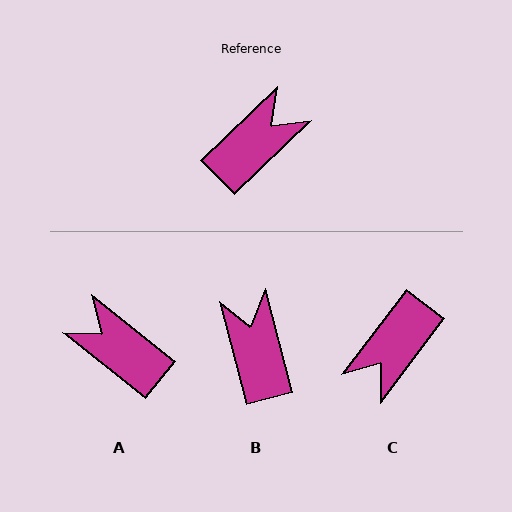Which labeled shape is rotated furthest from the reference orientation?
C, about 171 degrees away.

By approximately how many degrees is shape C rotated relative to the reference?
Approximately 171 degrees clockwise.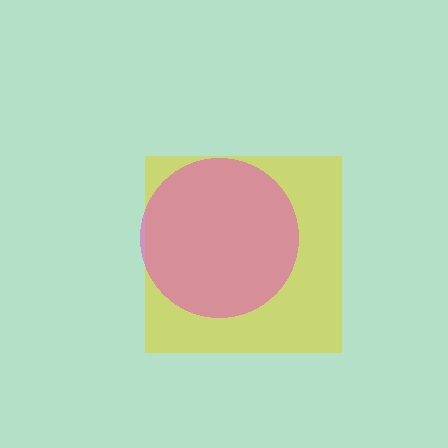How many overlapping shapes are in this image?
There are 2 overlapping shapes in the image.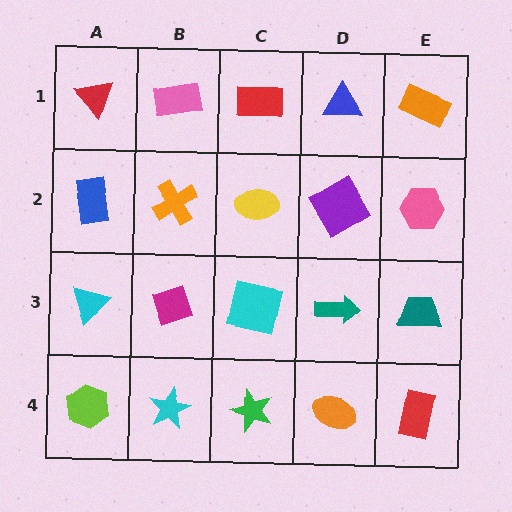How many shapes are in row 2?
5 shapes.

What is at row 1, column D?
A blue triangle.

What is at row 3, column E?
A teal trapezoid.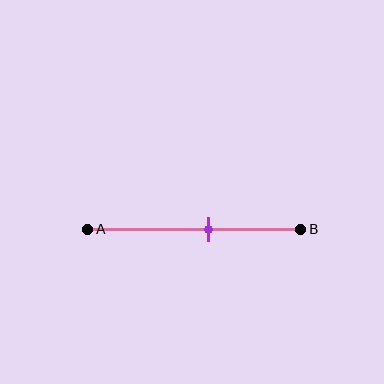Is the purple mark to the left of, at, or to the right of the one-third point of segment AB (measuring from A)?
The purple mark is to the right of the one-third point of segment AB.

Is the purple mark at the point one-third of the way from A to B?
No, the mark is at about 55% from A, not at the 33% one-third point.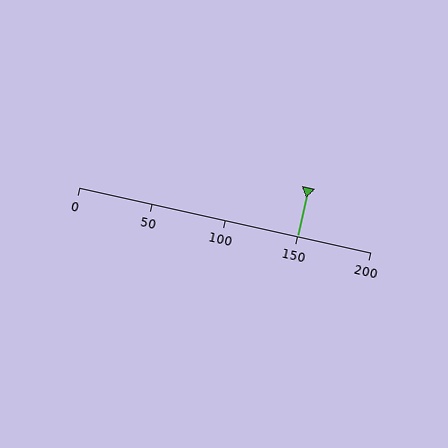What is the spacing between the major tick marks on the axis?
The major ticks are spaced 50 apart.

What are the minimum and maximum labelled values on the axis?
The axis runs from 0 to 200.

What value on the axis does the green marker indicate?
The marker indicates approximately 150.